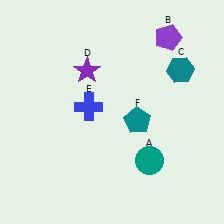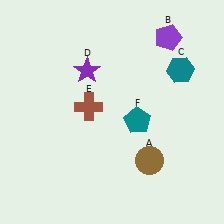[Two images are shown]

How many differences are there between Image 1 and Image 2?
There are 2 differences between the two images.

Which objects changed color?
A changed from teal to brown. E changed from blue to brown.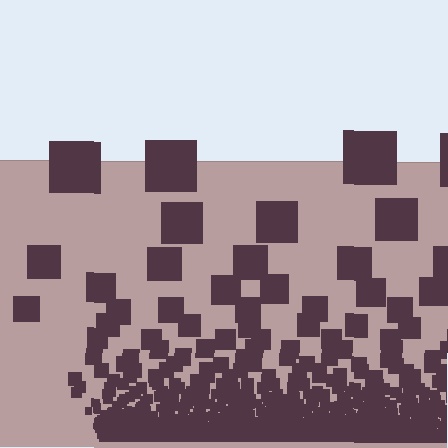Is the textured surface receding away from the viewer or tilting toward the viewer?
The surface appears to tilt toward the viewer. Texture elements get larger and sparser toward the top.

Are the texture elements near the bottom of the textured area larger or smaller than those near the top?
Smaller. The gradient is inverted — elements near the bottom are smaller and denser.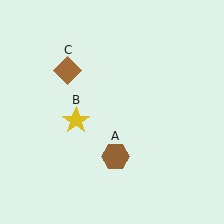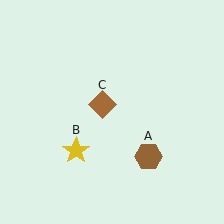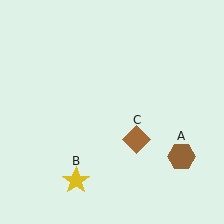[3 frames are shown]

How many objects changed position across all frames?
3 objects changed position: brown hexagon (object A), yellow star (object B), brown diamond (object C).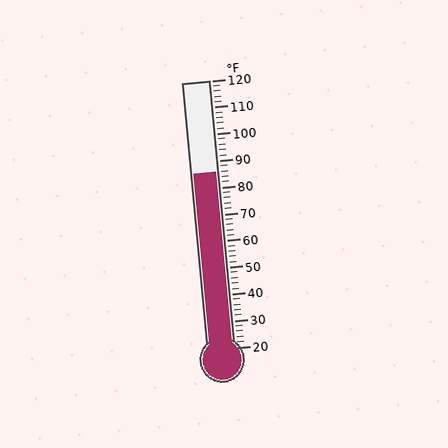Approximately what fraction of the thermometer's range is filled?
The thermometer is filled to approximately 65% of its range.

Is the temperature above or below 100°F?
The temperature is below 100°F.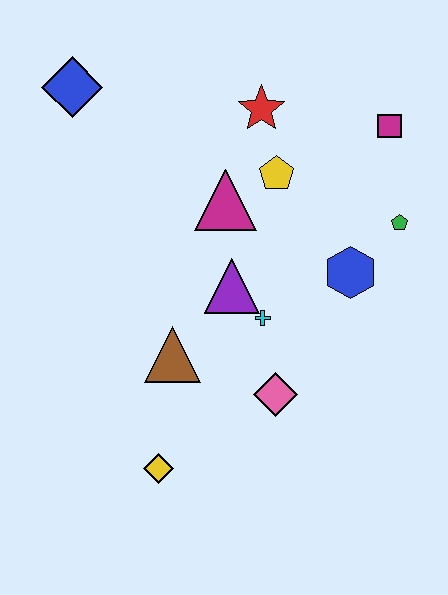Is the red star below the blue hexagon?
No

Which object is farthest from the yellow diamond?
The magenta square is farthest from the yellow diamond.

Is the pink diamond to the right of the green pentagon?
No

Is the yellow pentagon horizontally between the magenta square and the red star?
Yes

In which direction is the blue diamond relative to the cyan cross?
The blue diamond is above the cyan cross.